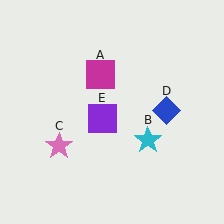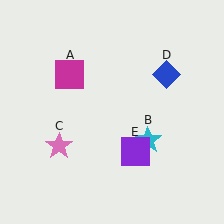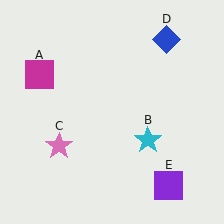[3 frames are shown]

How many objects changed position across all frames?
3 objects changed position: magenta square (object A), blue diamond (object D), purple square (object E).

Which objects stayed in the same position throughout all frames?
Cyan star (object B) and pink star (object C) remained stationary.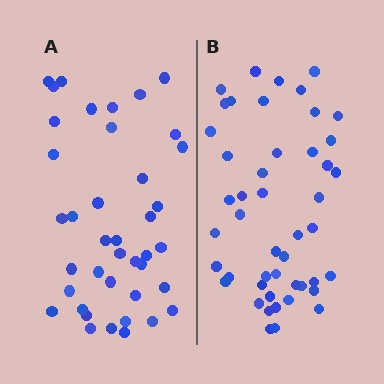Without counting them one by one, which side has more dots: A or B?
Region B (the right region) has more dots.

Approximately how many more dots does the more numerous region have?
Region B has roughly 8 or so more dots than region A.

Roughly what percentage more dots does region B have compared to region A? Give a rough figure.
About 20% more.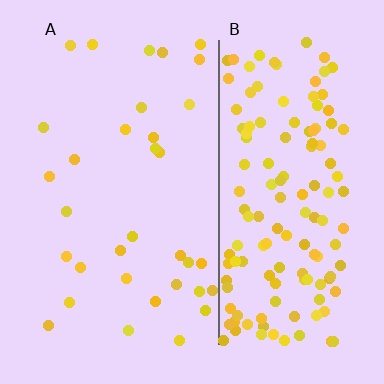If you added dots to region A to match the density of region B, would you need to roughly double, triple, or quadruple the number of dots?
Approximately quadruple.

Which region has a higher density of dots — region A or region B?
B (the right).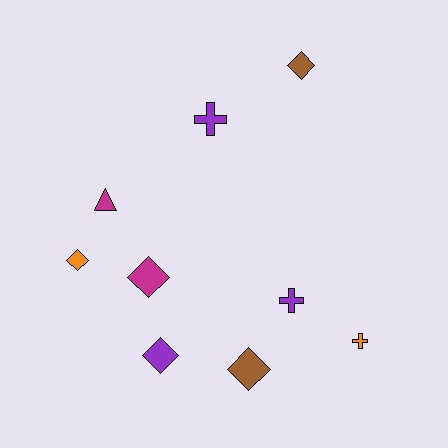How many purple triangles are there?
There are no purple triangles.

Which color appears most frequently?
Purple, with 3 objects.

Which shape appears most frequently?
Diamond, with 5 objects.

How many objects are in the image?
There are 9 objects.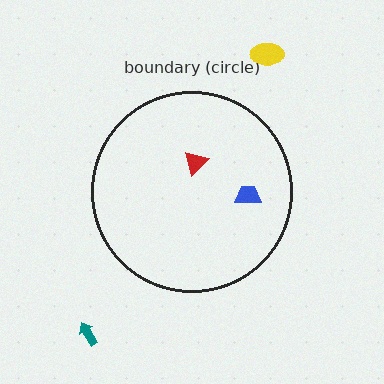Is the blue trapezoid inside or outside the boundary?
Inside.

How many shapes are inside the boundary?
2 inside, 2 outside.